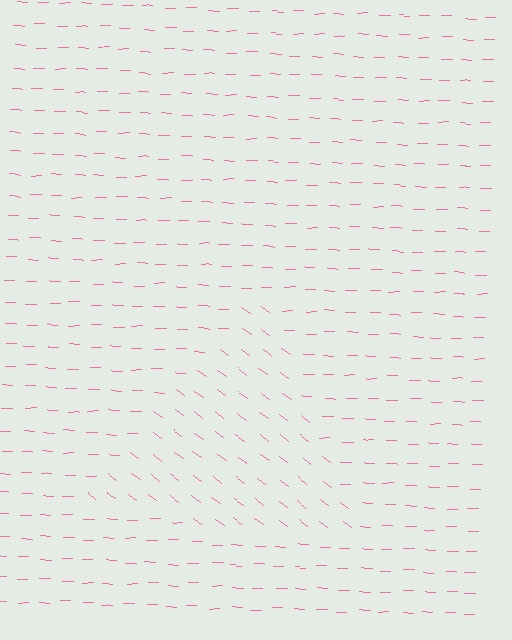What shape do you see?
I see a triangle.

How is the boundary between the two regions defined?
The boundary is defined purely by a change in line orientation (approximately 36 degrees difference). All lines are the same color and thickness.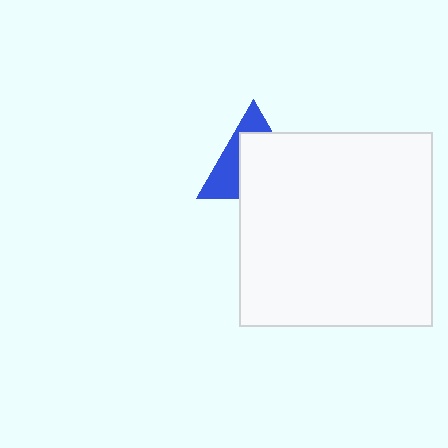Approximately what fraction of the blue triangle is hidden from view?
Roughly 61% of the blue triangle is hidden behind the white square.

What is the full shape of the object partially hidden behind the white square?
The partially hidden object is a blue triangle.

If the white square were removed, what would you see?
You would see the complete blue triangle.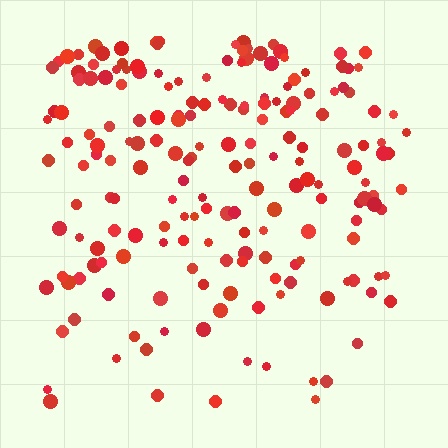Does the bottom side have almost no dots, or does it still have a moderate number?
Still a moderate number, just noticeably fewer than the top.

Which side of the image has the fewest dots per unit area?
The bottom.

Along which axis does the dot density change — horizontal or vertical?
Vertical.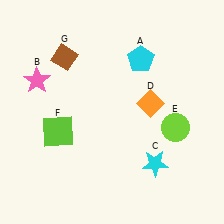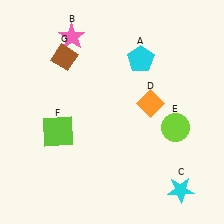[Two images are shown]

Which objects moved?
The objects that moved are: the pink star (B), the cyan star (C).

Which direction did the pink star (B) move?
The pink star (B) moved up.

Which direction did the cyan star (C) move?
The cyan star (C) moved down.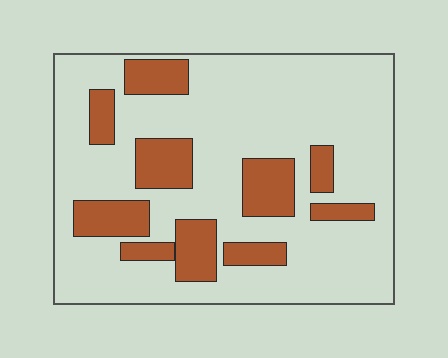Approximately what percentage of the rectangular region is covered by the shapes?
Approximately 25%.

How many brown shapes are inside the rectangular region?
10.